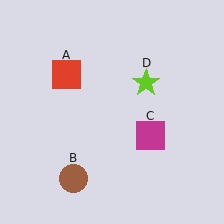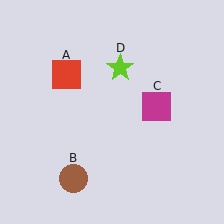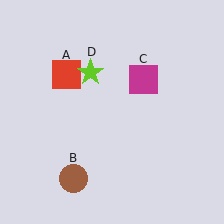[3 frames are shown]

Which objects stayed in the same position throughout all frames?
Red square (object A) and brown circle (object B) remained stationary.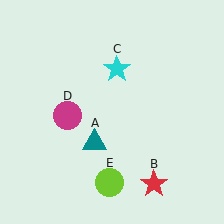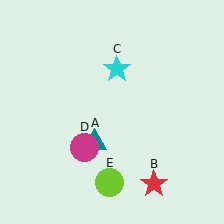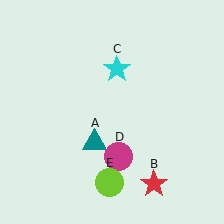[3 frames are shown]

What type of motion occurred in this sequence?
The magenta circle (object D) rotated counterclockwise around the center of the scene.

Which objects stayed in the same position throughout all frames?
Teal triangle (object A) and red star (object B) and cyan star (object C) and lime circle (object E) remained stationary.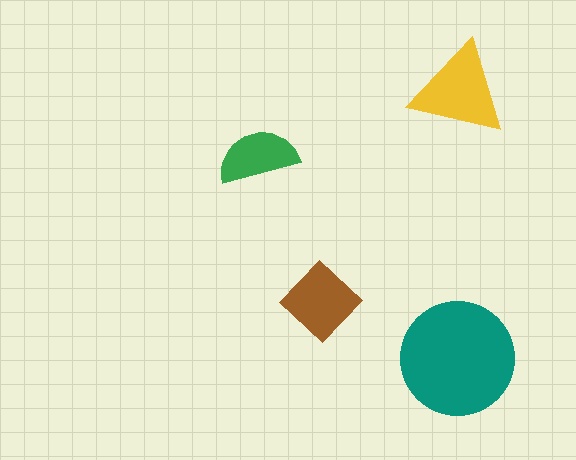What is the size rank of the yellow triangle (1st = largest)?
2nd.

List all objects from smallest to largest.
The green semicircle, the brown diamond, the yellow triangle, the teal circle.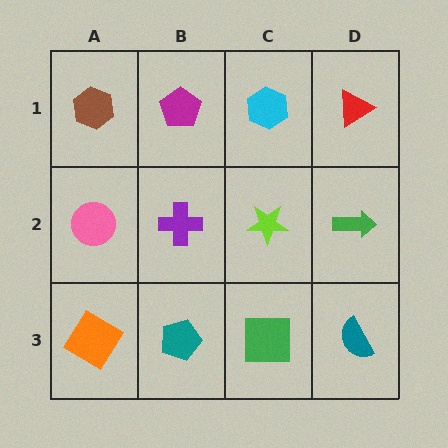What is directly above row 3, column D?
A green arrow.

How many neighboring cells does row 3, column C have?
3.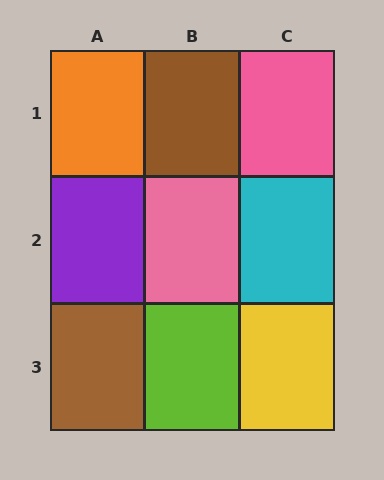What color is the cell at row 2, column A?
Purple.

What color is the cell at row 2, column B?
Pink.